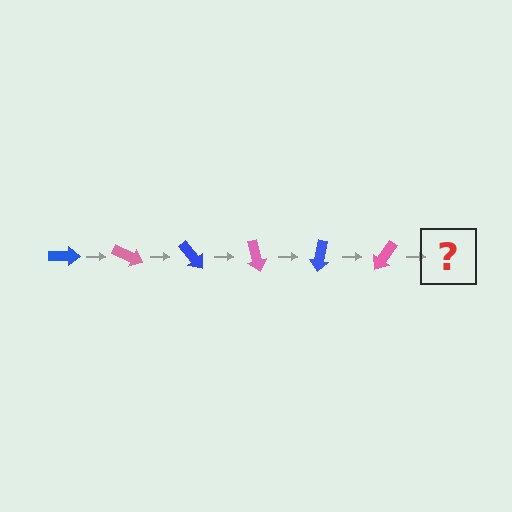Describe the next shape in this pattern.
It should be a blue arrow, rotated 150 degrees from the start.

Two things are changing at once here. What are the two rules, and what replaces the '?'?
The two rules are that it rotates 25 degrees each step and the color cycles through blue and pink. The '?' should be a blue arrow, rotated 150 degrees from the start.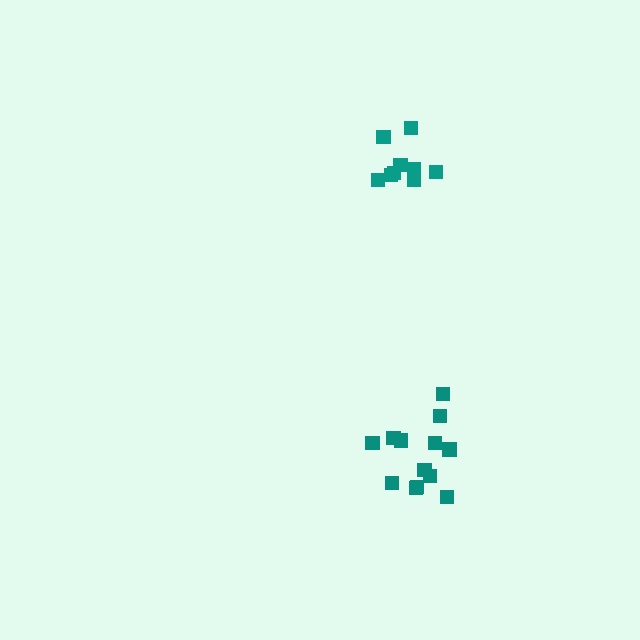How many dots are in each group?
Group 1: 9 dots, Group 2: 13 dots (22 total).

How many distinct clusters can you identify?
There are 2 distinct clusters.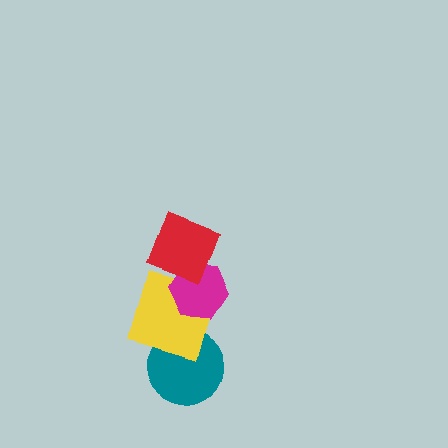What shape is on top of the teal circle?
The yellow square is on top of the teal circle.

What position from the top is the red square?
The red square is 1st from the top.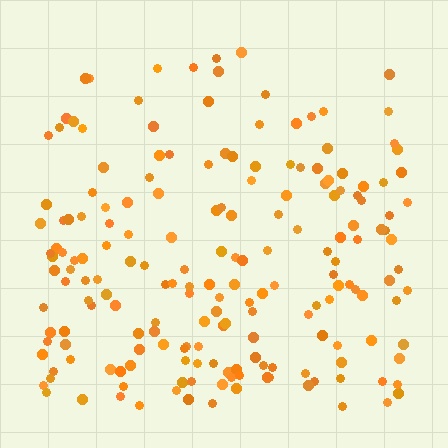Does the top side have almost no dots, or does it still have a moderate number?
Still a moderate number, just noticeably fewer than the bottom.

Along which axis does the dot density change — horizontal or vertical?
Vertical.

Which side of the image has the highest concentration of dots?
The bottom.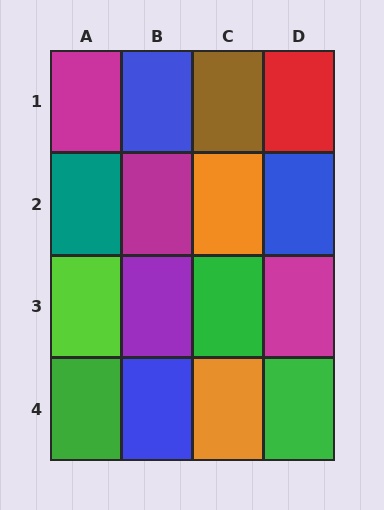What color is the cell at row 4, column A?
Green.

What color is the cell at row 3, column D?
Magenta.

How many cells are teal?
1 cell is teal.